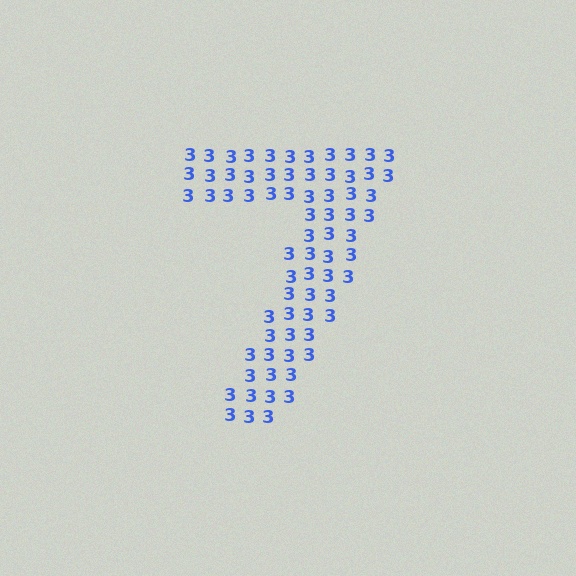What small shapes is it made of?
It is made of small digit 3's.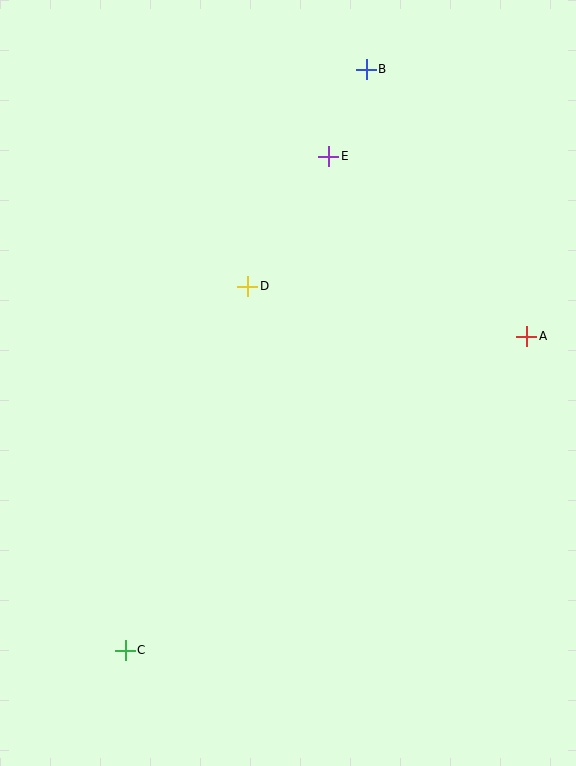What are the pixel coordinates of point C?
Point C is at (125, 650).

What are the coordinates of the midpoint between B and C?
The midpoint between B and C is at (246, 360).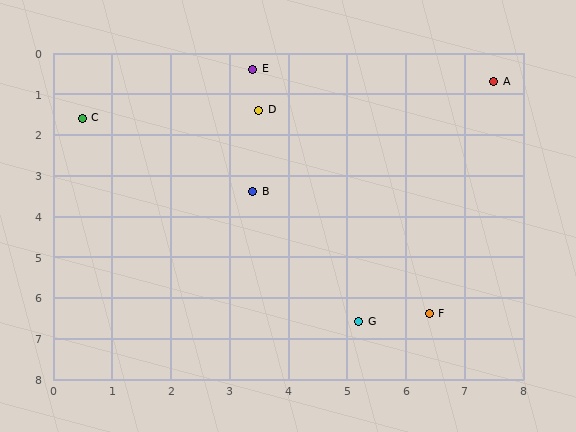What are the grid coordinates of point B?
Point B is at approximately (3.4, 3.4).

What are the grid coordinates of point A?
Point A is at approximately (7.5, 0.7).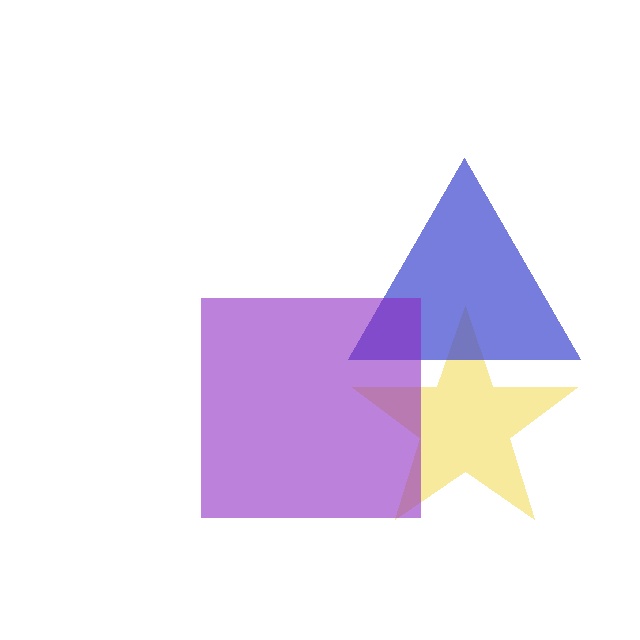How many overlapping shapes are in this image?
There are 3 overlapping shapes in the image.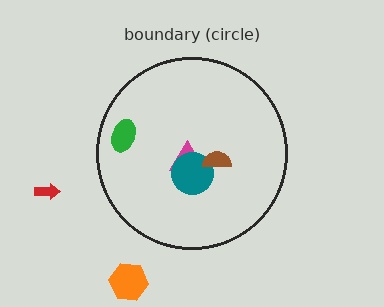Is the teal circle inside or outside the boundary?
Inside.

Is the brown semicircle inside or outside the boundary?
Inside.